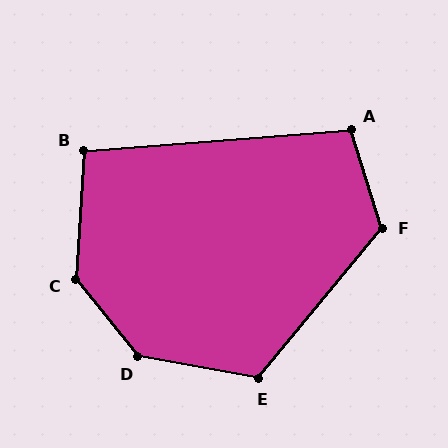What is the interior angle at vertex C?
Approximately 138 degrees (obtuse).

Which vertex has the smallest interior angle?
B, at approximately 98 degrees.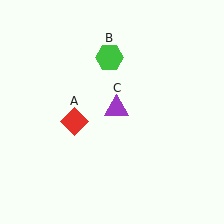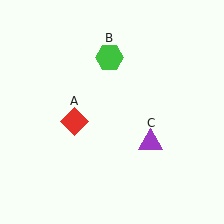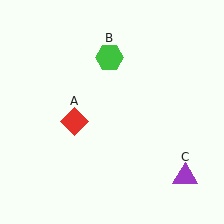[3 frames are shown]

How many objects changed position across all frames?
1 object changed position: purple triangle (object C).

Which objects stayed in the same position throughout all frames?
Red diamond (object A) and green hexagon (object B) remained stationary.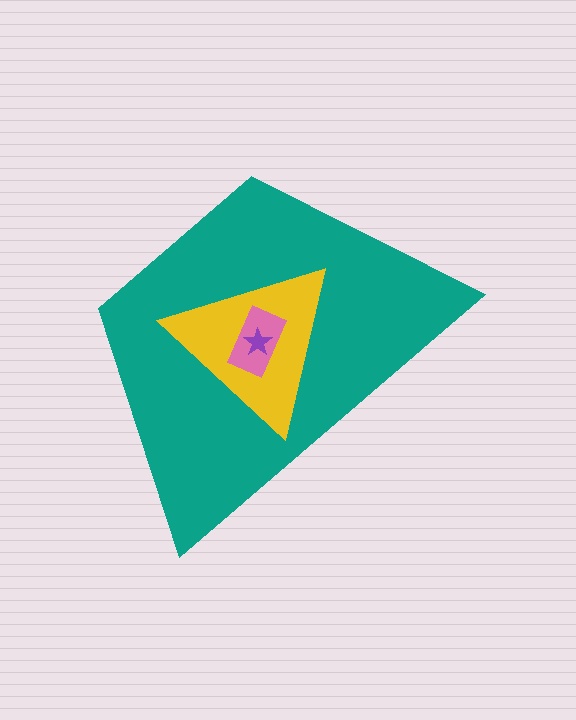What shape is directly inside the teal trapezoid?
The yellow triangle.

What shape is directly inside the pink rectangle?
The purple star.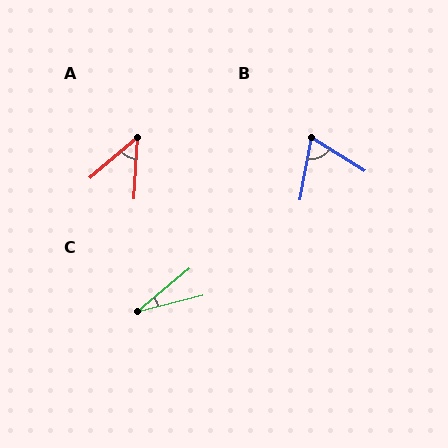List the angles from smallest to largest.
C (26°), A (46°), B (68°).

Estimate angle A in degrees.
Approximately 46 degrees.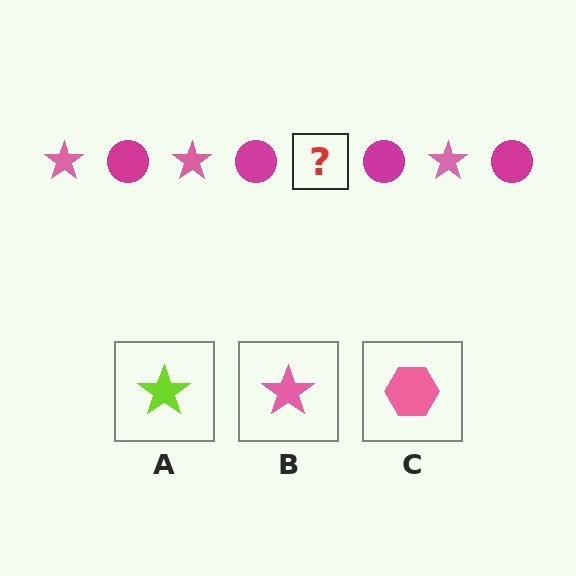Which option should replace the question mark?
Option B.